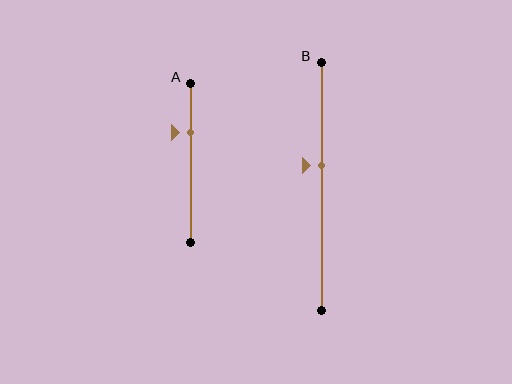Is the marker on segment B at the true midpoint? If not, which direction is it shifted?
No, the marker on segment B is shifted upward by about 8% of the segment length.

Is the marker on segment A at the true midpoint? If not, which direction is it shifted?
No, the marker on segment A is shifted upward by about 19% of the segment length.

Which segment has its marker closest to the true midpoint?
Segment B has its marker closest to the true midpoint.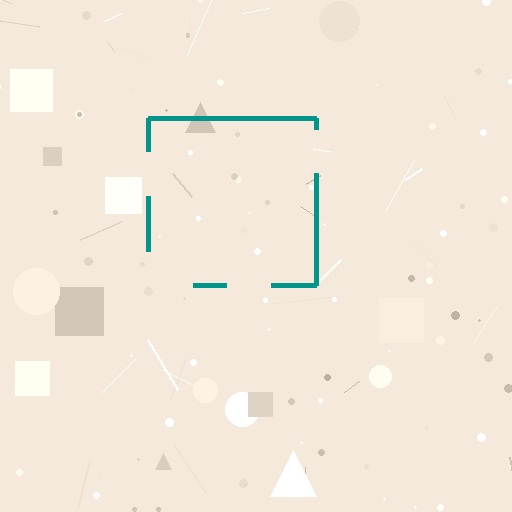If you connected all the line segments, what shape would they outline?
They would outline a square.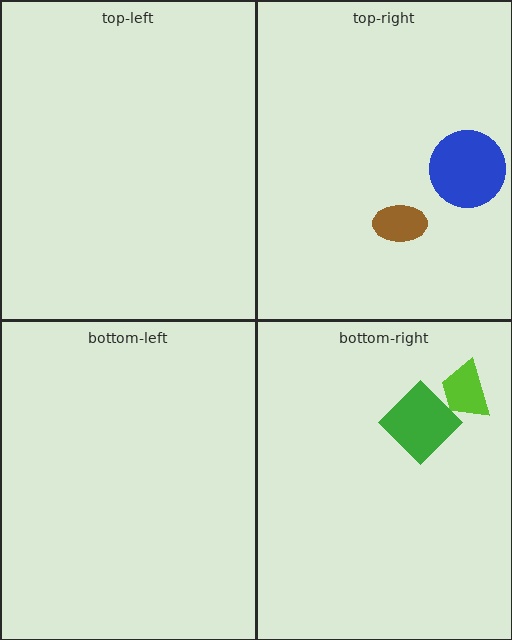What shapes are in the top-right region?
The brown ellipse, the blue circle.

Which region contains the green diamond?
The bottom-right region.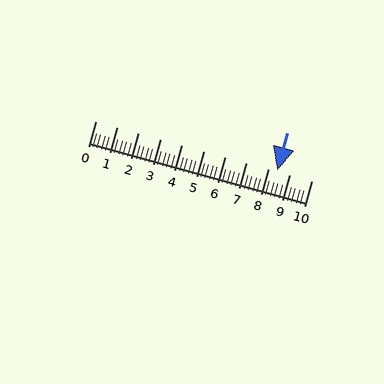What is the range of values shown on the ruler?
The ruler shows values from 0 to 10.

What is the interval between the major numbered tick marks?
The major tick marks are spaced 1 units apart.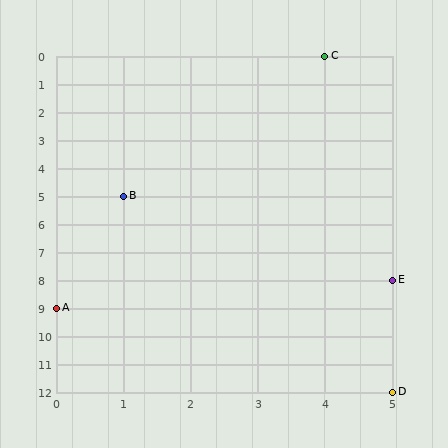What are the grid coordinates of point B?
Point B is at grid coordinates (1, 5).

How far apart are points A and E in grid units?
Points A and E are 5 columns and 1 row apart (about 5.1 grid units diagonally).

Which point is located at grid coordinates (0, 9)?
Point A is at (0, 9).